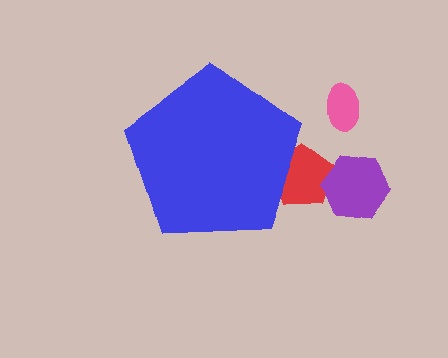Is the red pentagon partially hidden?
Yes, the red pentagon is partially hidden behind the blue pentagon.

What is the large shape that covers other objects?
A blue pentagon.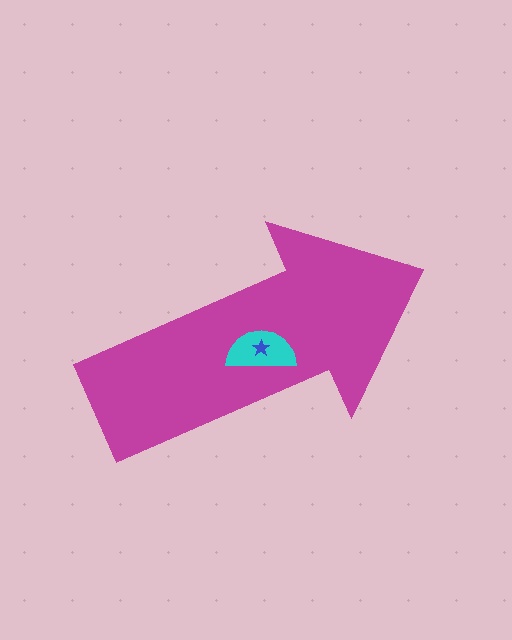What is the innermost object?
The blue star.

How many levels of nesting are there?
3.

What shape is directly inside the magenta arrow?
The cyan semicircle.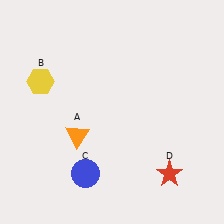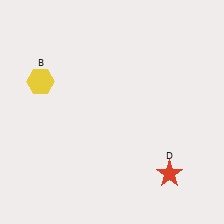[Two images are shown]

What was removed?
The orange triangle (A), the blue circle (C) were removed in Image 2.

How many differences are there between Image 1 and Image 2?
There are 2 differences between the two images.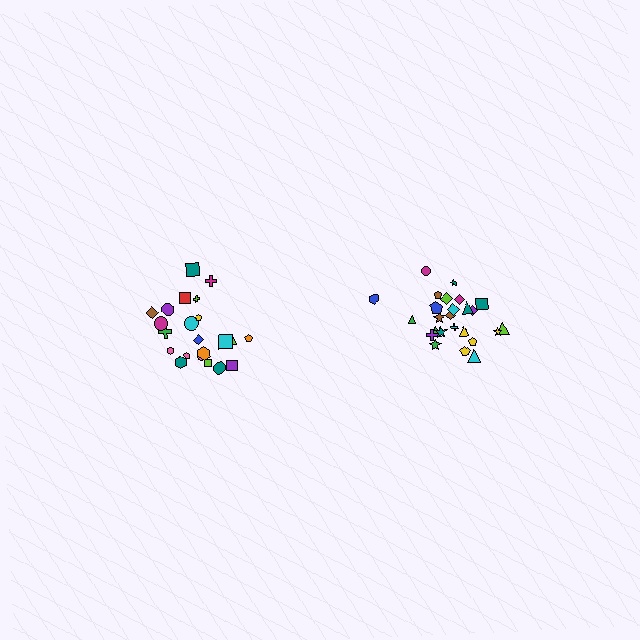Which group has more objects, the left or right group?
The right group.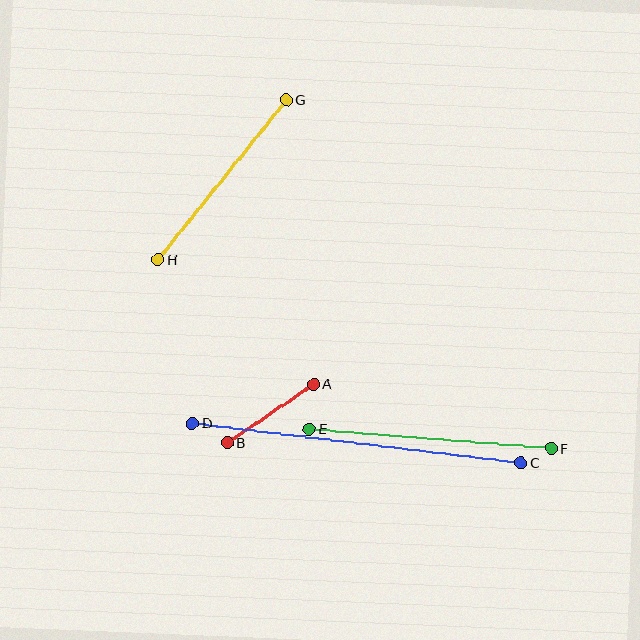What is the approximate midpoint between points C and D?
The midpoint is at approximately (357, 443) pixels.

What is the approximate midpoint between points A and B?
The midpoint is at approximately (270, 413) pixels.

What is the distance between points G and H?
The distance is approximately 205 pixels.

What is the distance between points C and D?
The distance is approximately 331 pixels.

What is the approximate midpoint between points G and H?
The midpoint is at approximately (222, 180) pixels.